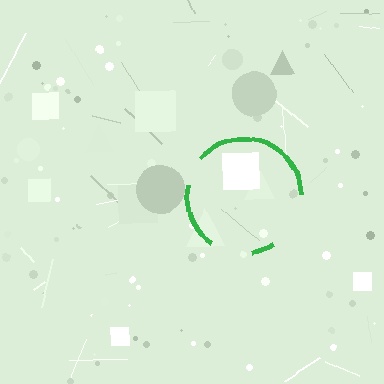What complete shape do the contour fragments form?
The contour fragments form a circle.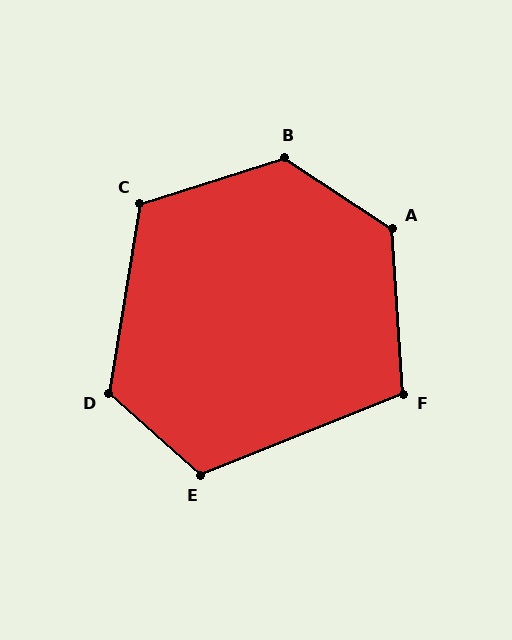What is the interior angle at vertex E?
Approximately 117 degrees (obtuse).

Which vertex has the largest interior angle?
B, at approximately 129 degrees.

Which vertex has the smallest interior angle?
F, at approximately 108 degrees.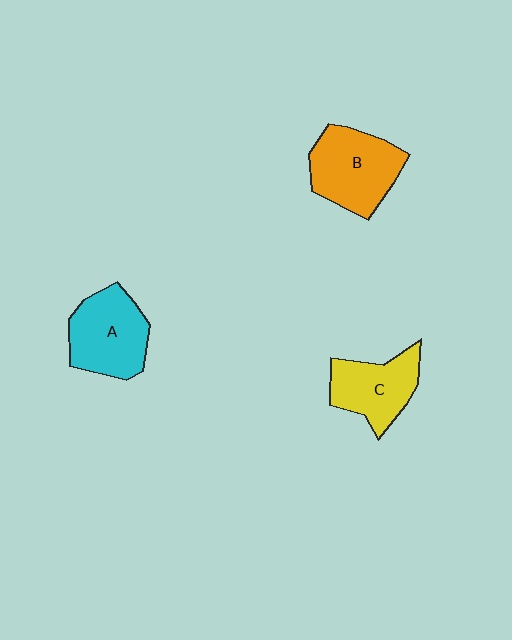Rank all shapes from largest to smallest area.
From largest to smallest: B (orange), A (cyan), C (yellow).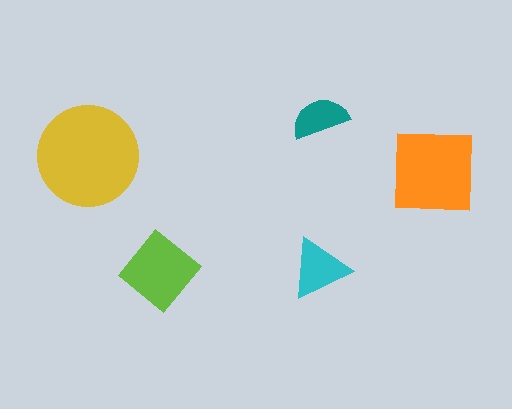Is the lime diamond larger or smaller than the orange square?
Smaller.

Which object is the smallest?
The teal semicircle.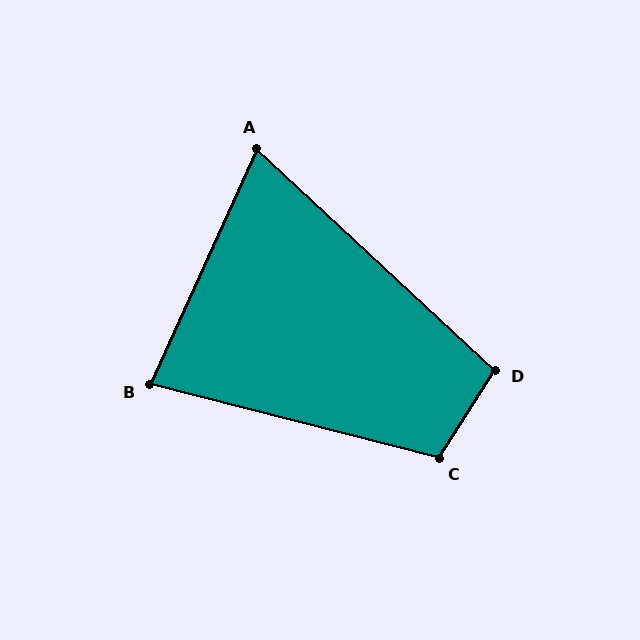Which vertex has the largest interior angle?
C, at approximately 108 degrees.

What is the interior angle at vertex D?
Approximately 100 degrees (obtuse).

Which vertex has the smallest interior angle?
A, at approximately 72 degrees.